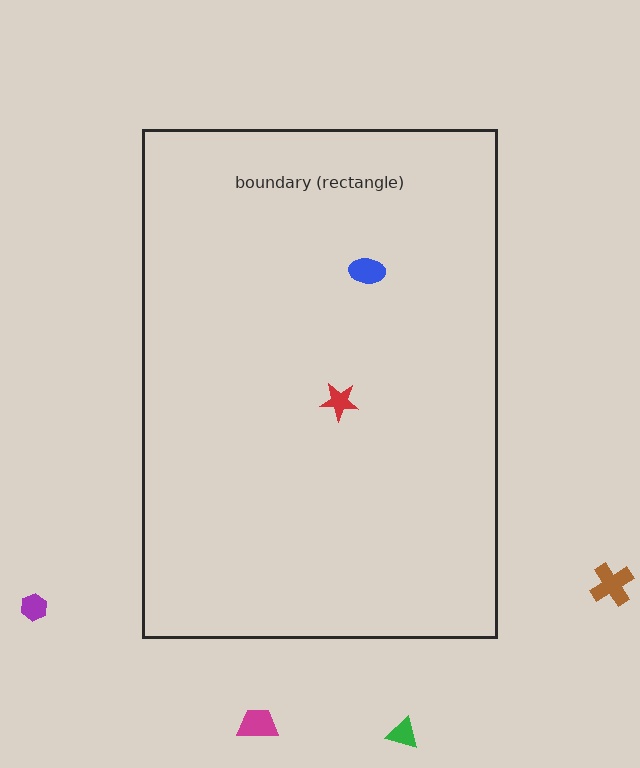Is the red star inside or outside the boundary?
Inside.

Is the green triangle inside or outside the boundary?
Outside.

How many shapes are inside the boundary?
2 inside, 4 outside.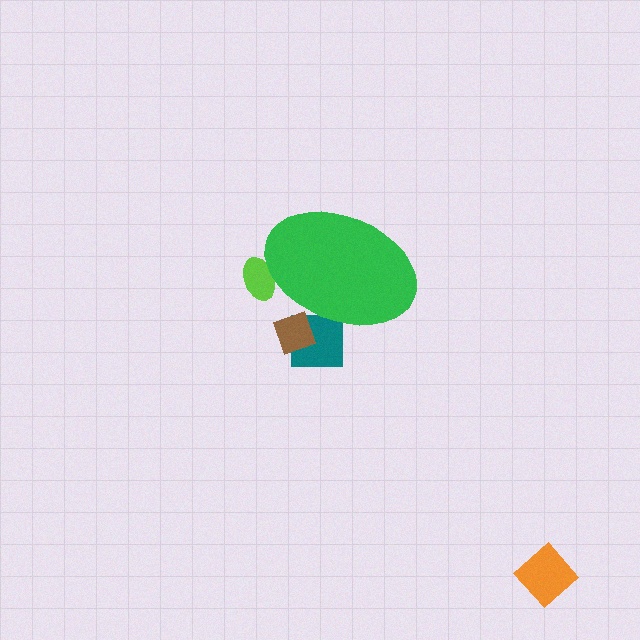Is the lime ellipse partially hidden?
Yes, the lime ellipse is partially hidden behind the green ellipse.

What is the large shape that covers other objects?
A green ellipse.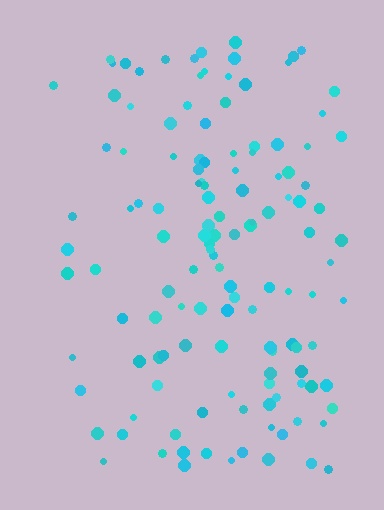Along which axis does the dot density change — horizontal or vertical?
Horizontal.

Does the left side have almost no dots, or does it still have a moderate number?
Still a moderate number, just noticeably fewer than the right.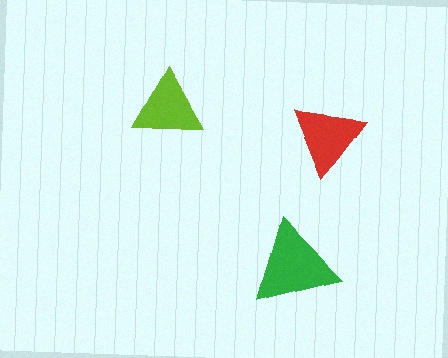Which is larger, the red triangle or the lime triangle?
The red one.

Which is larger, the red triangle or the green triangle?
The green one.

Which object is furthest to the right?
The red triangle is rightmost.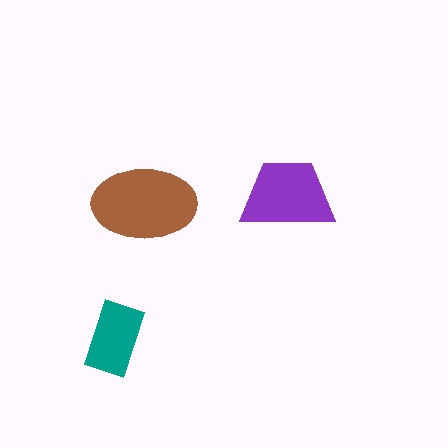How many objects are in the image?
There are 3 objects in the image.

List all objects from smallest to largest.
The teal rectangle, the purple trapezoid, the brown ellipse.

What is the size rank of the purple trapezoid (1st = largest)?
2nd.